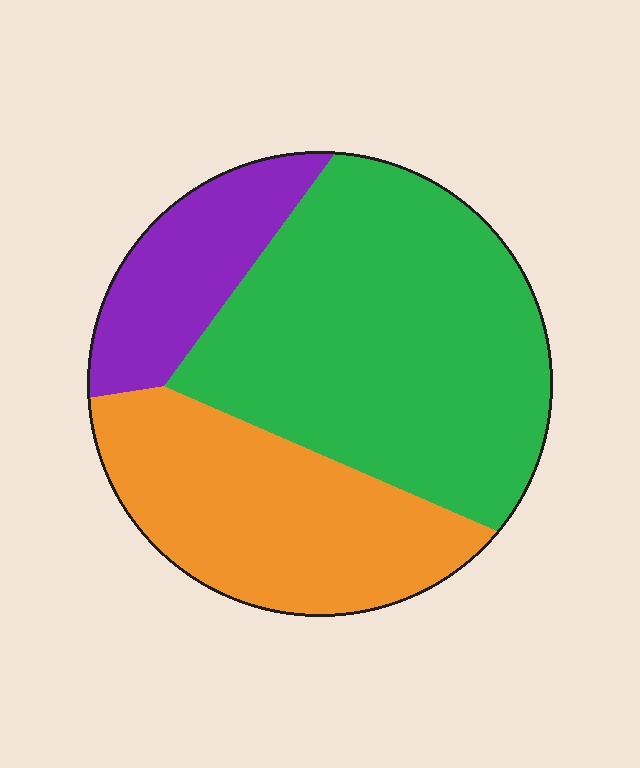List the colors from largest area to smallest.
From largest to smallest: green, orange, purple.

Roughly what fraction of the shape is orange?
Orange covers 32% of the shape.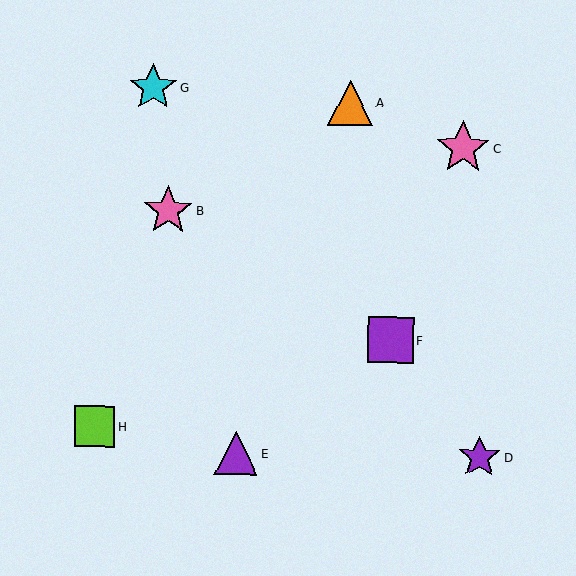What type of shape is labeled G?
Shape G is a cyan star.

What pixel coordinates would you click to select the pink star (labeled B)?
Click at (168, 211) to select the pink star B.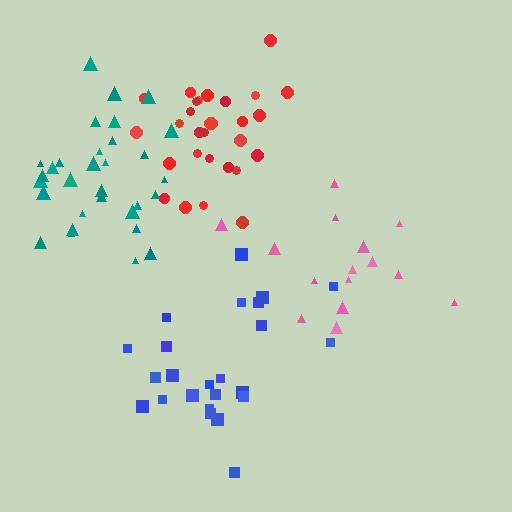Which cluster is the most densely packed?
Red.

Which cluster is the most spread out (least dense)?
Pink.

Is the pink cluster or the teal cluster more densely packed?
Teal.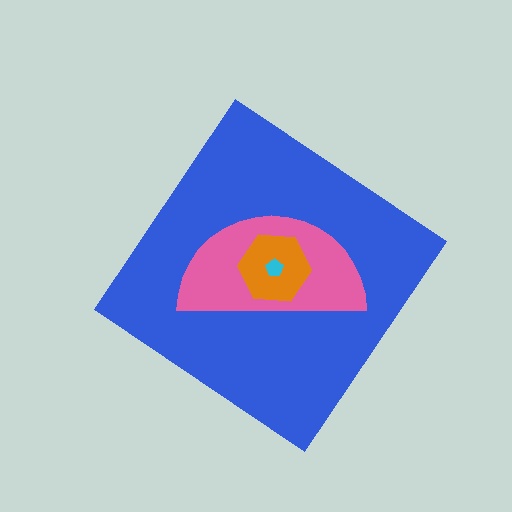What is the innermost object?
The cyan pentagon.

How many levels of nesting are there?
4.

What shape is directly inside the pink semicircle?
The orange hexagon.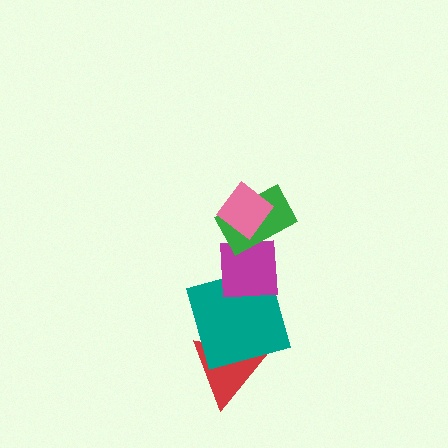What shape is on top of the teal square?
The magenta square is on top of the teal square.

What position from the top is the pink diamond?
The pink diamond is 1st from the top.